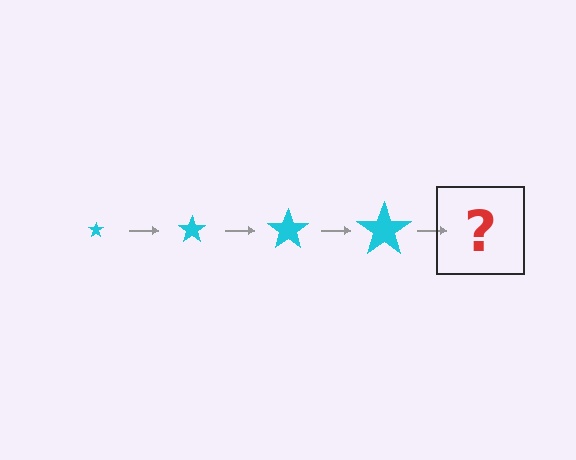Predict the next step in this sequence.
The next step is a cyan star, larger than the previous one.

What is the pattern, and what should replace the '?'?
The pattern is that the star gets progressively larger each step. The '?' should be a cyan star, larger than the previous one.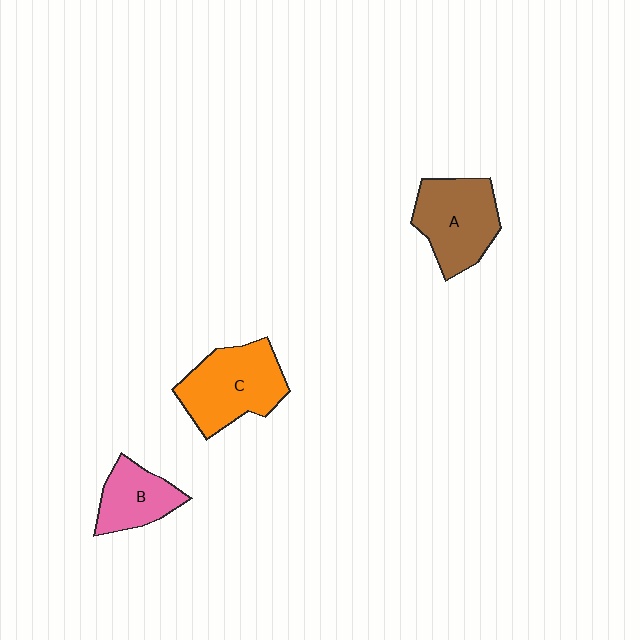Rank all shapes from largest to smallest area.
From largest to smallest: C (orange), A (brown), B (pink).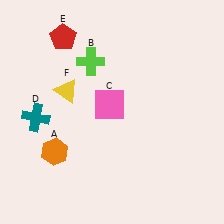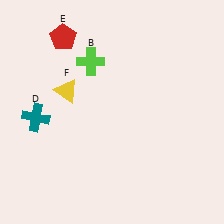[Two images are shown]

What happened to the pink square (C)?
The pink square (C) was removed in Image 2. It was in the top-left area of Image 1.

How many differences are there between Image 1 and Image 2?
There are 2 differences between the two images.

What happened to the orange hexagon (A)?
The orange hexagon (A) was removed in Image 2. It was in the bottom-left area of Image 1.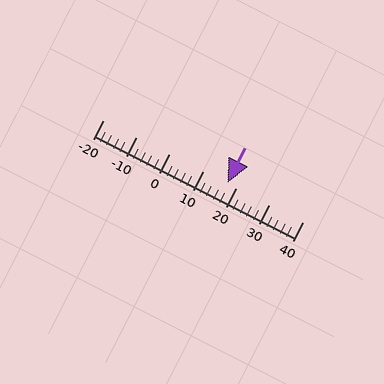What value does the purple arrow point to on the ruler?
The purple arrow points to approximately 17.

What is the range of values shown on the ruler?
The ruler shows values from -20 to 40.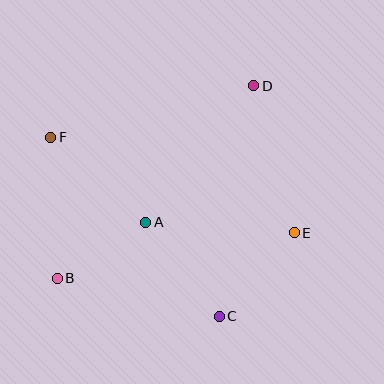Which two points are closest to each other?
Points A and B are closest to each other.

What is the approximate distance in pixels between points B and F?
The distance between B and F is approximately 141 pixels.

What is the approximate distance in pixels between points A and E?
The distance between A and E is approximately 149 pixels.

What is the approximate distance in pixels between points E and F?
The distance between E and F is approximately 262 pixels.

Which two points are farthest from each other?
Points B and D are farthest from each other.